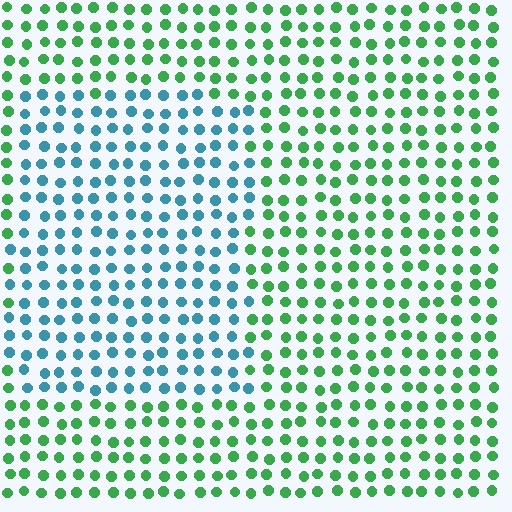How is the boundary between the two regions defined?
The boundary is defined purely by a slight shift in hue (about 61 degrees). Spacing, size, and orientation are identical on both sides.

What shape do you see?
I see a rectangle.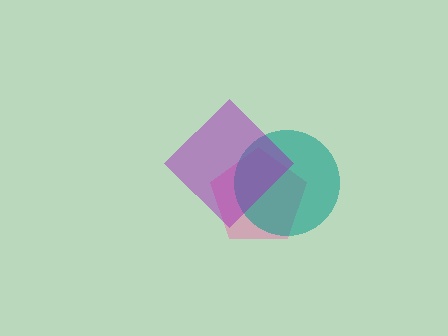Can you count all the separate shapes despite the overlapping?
Yes, there are 3 separate shapes.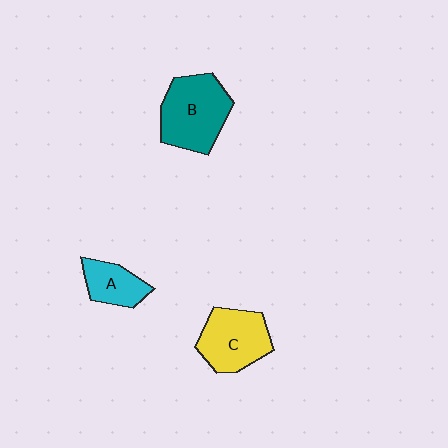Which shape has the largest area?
Shape B (teal).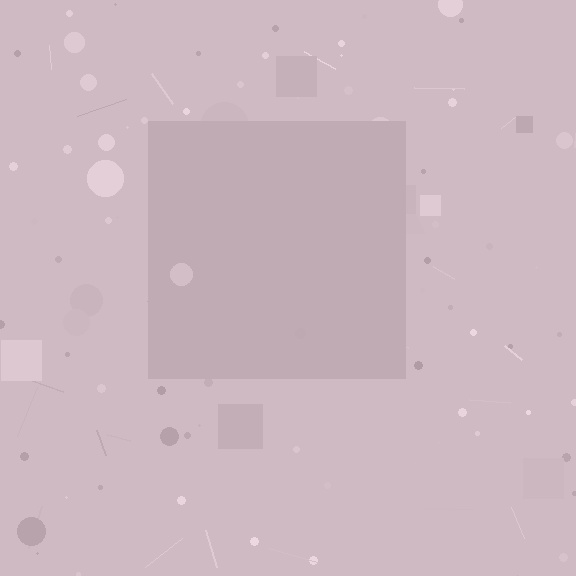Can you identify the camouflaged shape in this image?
The camouflaged shape is a square.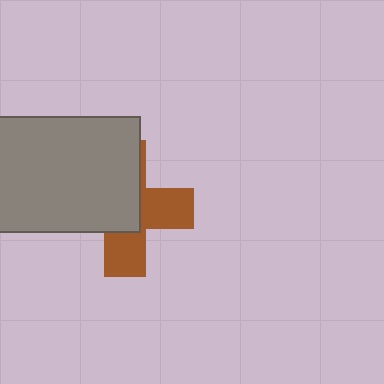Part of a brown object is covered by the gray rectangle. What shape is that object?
It is a cross.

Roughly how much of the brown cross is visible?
A small part of it is visible (roughly 43%).